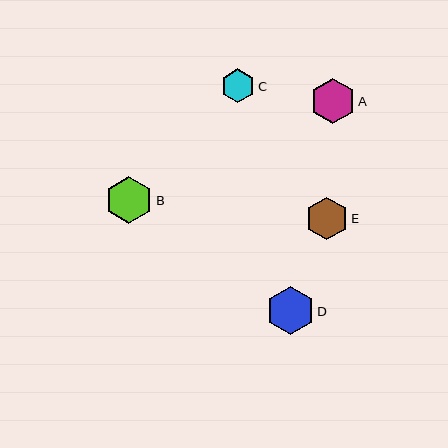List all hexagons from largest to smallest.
From largest to smallest: D, B, A, E, C.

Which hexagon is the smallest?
Hexagon C is the smallest with a size of approximately 34 pixels.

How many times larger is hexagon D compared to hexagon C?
Hexagon D is approximately 1.4 times the size of hexagon C.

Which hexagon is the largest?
Hexagon D is the largest with a size of approximately 48 pixels.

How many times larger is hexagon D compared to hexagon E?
Hexagon D is approximately 1.1 times the size of hexagon E.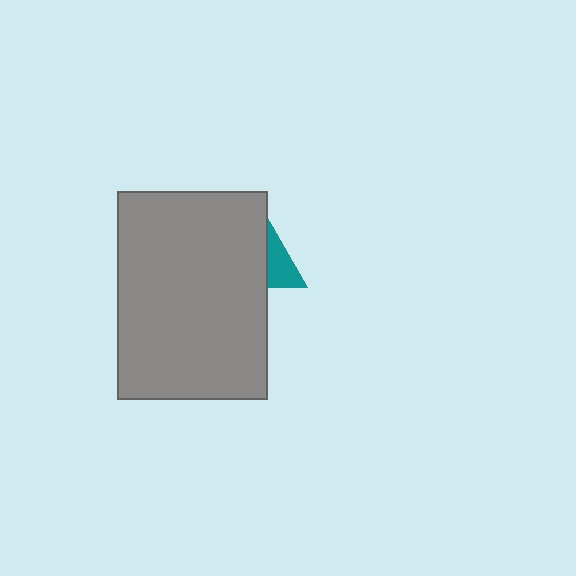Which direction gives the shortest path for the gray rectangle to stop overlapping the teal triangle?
Moving left gives the shortest separation.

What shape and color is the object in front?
The object in front is a gray rectangle.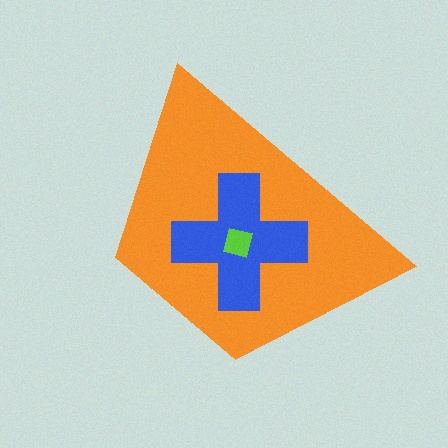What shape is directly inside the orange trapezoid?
The blue cross.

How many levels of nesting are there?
3.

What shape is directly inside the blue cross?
The lime square.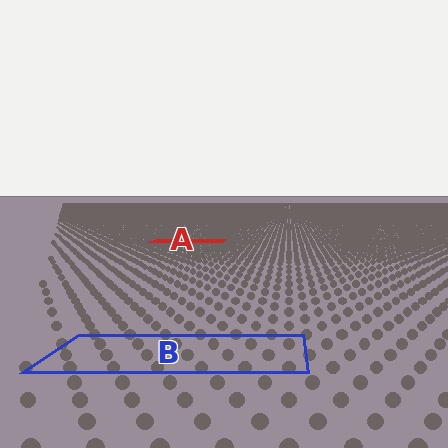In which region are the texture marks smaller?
The texture marks are smaller in region A, because it is farther away.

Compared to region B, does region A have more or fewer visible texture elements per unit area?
Region A has more texture elements per unit area — they are packed more densely because it is farther away.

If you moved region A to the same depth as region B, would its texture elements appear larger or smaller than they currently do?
They would appear larger. At a closer depth, the same texture elements are projected at a bigger on-screen size.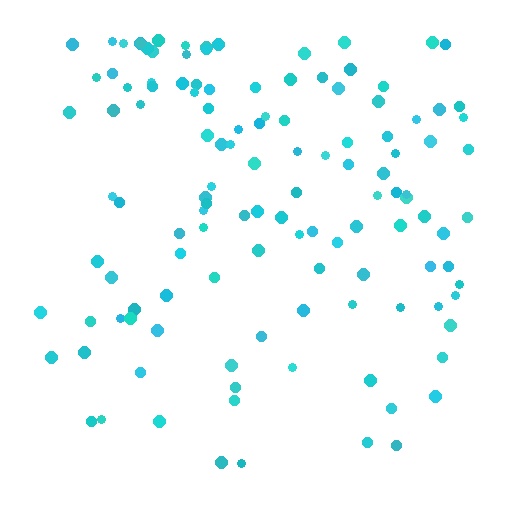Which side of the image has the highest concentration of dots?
The top.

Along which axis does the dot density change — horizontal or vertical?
Vertical.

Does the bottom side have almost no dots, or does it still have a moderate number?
Still a moderate number, just noticeably fewer than the top.